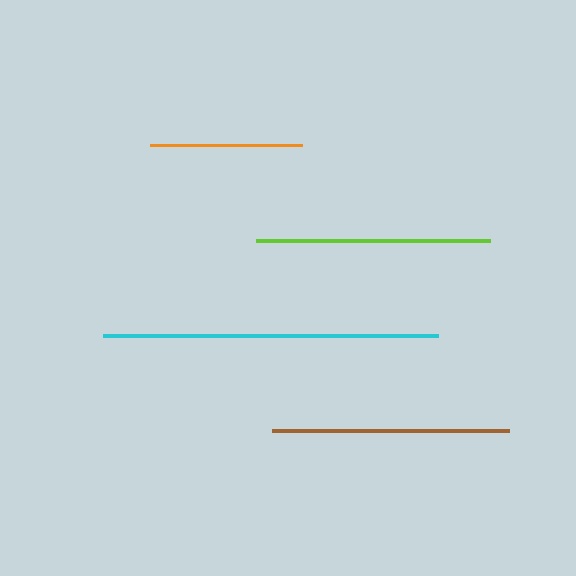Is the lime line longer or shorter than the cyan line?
The cyan line is longer than the lime line.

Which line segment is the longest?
The cyan line is the longest at approximately 336 pixels.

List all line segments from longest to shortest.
From longest to shortest: cyan, brown, lime, orange.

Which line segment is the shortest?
The orange line is the shortest at approximately 151 pixels.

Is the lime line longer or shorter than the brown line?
The brown line is longer than the lime line.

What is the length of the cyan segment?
The cyan segment is approximately 336 pixels long.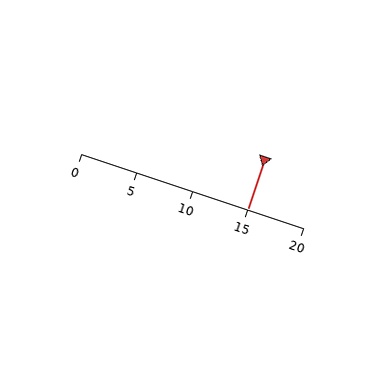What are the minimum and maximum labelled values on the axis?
The axis runs from 0 to 20.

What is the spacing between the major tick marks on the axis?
The major ticks are spaced 5 apart.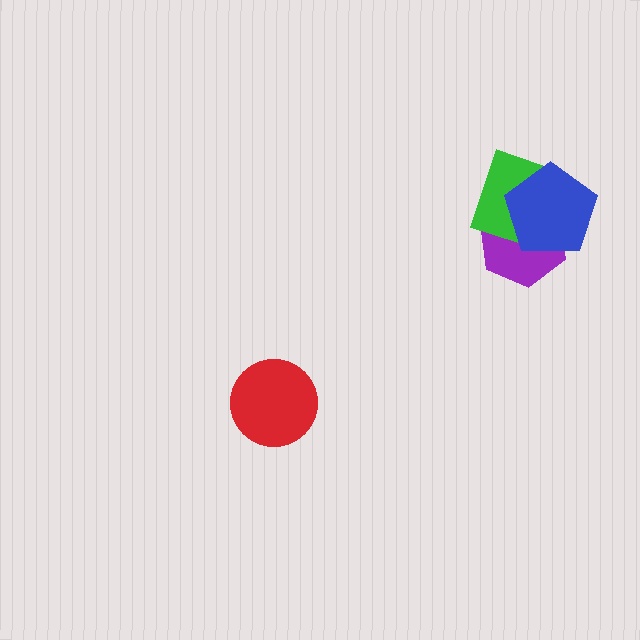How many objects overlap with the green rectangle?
2 objects overlap with the green rectangle.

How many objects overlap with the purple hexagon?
2 objects overlap with the purple hexagon.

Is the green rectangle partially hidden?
Yes, it is partially covered by another shape.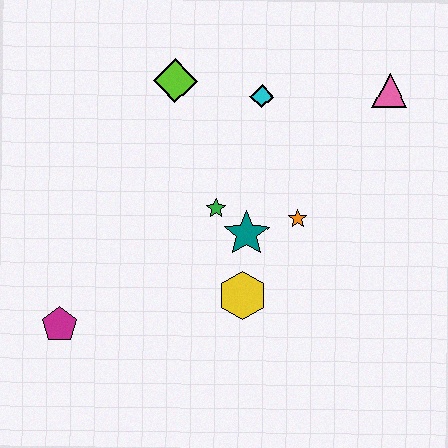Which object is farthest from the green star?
The pink triangle is farthest from the green star.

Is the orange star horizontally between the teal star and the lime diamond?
No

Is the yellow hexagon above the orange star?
No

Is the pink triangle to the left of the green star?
No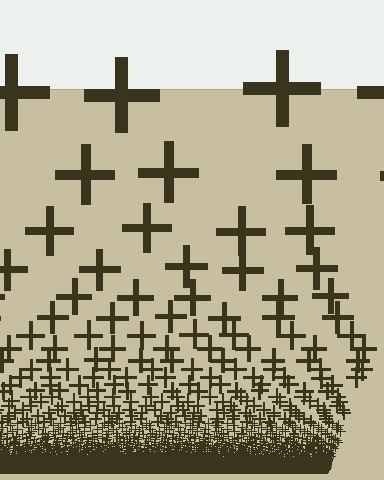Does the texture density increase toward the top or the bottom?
Density increases toward the bottom.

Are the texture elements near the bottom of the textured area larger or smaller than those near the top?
Smaller. The gradient is inverted — elements near the bottom are smaller and denser.